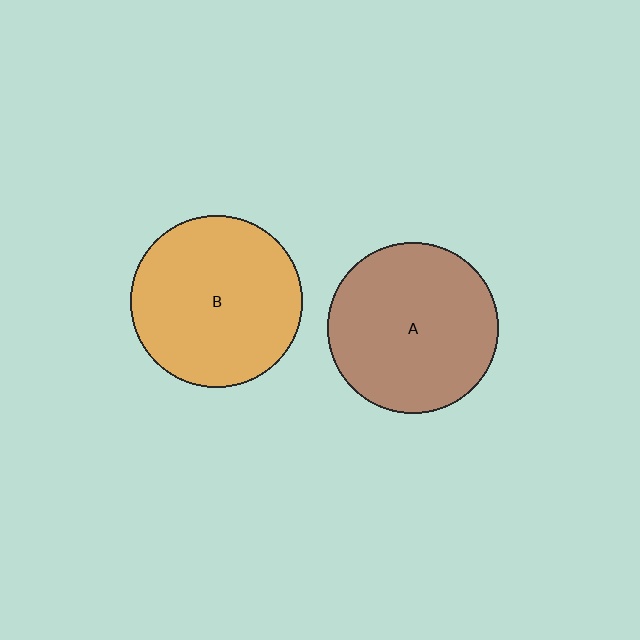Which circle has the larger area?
Circle B (orange).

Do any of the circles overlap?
No, none of the circles overlap.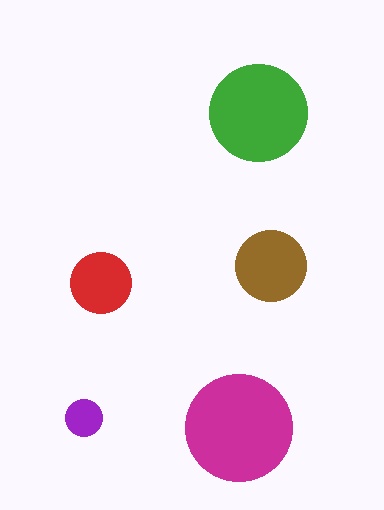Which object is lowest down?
The magenta circle is bottommost.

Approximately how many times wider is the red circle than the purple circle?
About 1.5 times wider.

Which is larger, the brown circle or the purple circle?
The brown one.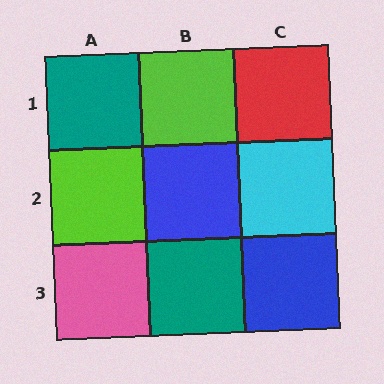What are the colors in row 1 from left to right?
Teal, lime, red.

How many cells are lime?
2 cells are lime.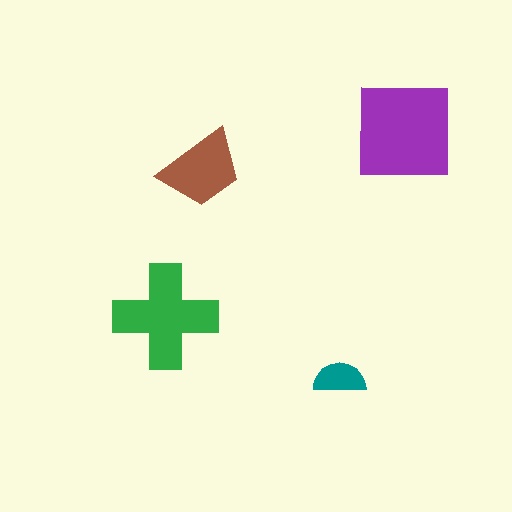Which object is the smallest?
The teal semicircle.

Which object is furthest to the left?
The green cross is leftmost.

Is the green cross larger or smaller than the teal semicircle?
Larger.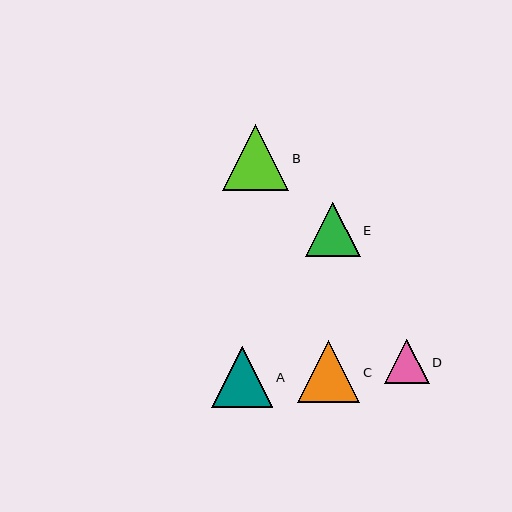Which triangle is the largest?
Triangle B is the largest with a size of approximately 66 pixels.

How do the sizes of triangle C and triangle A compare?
Triangle C and triangle A are approximately the same size.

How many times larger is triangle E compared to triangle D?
Triangle E is approximately 1.2 times the size of triangle D.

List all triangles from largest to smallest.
From largest to smallest: B, C, A, E, D.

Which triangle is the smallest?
Triangle D is the smallest with a size of approximately 44 pixels.